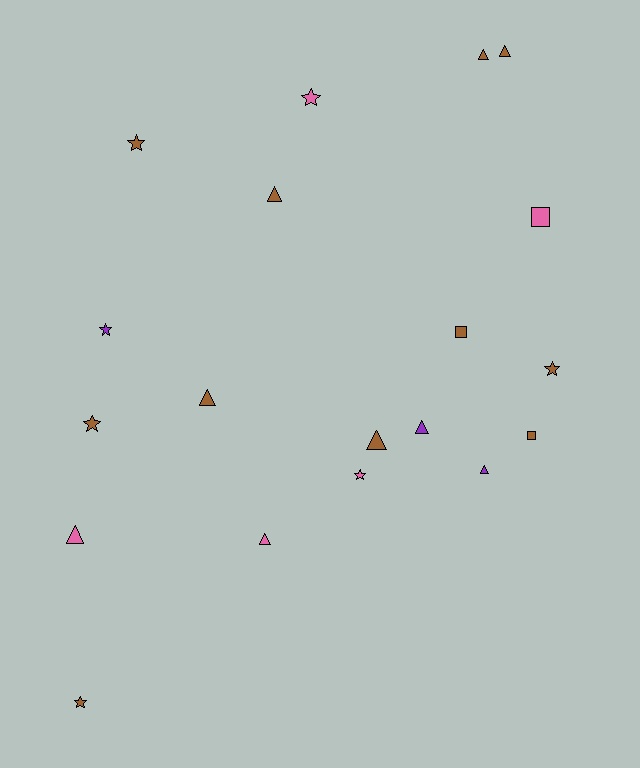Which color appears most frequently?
Brown, with 11 objects.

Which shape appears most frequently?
Triangle, with 9 objects.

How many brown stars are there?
There are 4 brown stars.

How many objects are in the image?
There are 19 objects.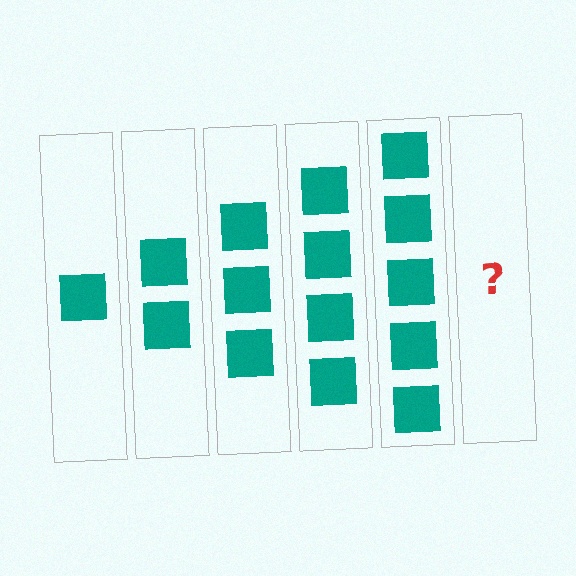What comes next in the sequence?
The next element should be 6 squares.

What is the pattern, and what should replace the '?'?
The pattern is that each step adds one more square. The '?' should be 6 squares.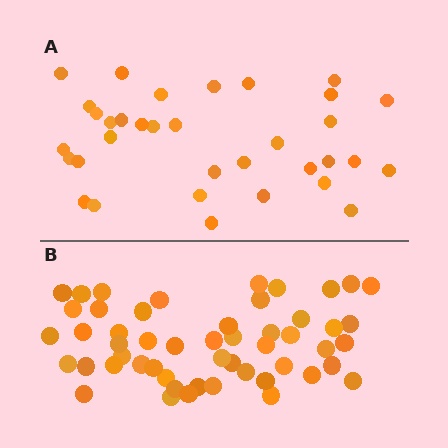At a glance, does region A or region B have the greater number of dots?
Region B (the bottom region) has more dots.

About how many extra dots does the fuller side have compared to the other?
Region B has approximately 20 more dots than region A.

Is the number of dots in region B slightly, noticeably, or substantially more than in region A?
Region B has substantially more. The ratio is roughly 1.5 to 1.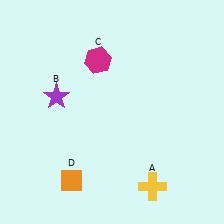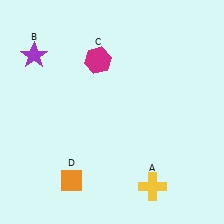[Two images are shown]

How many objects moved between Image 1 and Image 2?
1 object moved between the two images.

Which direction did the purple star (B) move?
The purple star (B) moved up.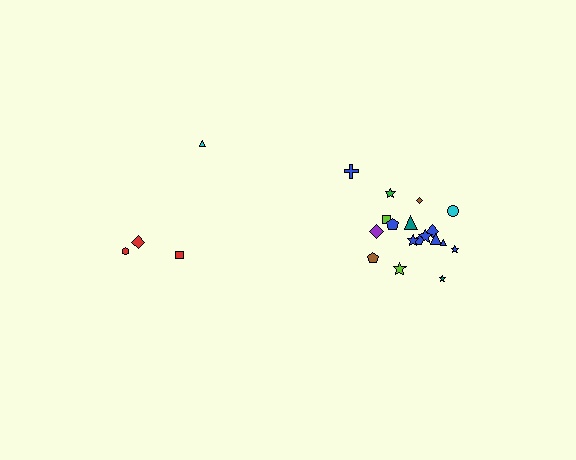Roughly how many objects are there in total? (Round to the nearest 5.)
Roughly 20 objects in total.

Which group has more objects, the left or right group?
The right group.